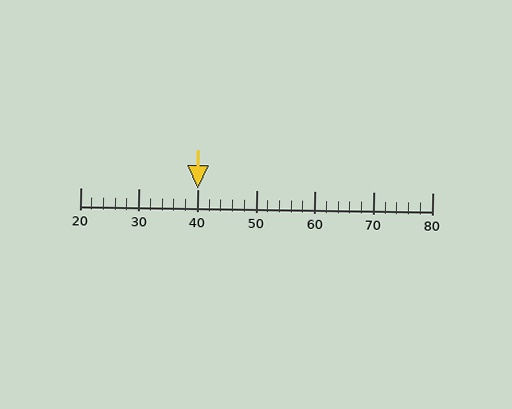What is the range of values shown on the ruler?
The ruler shows values from 20 to 80.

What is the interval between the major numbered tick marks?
The major tick marks are spaced 10 units apart.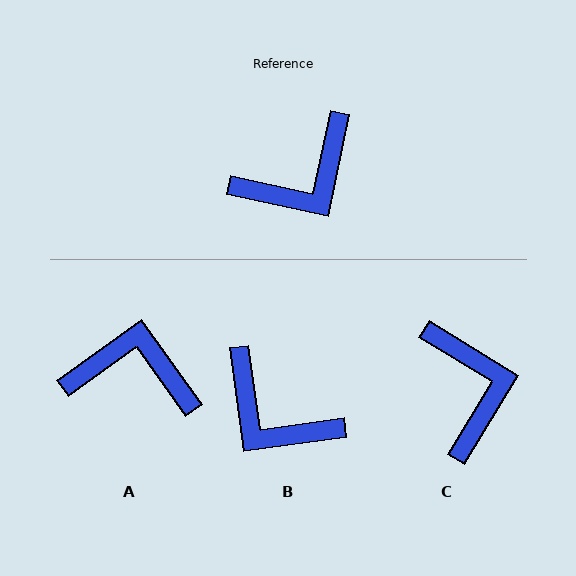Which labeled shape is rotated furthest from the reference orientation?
A, about 137 degrees away.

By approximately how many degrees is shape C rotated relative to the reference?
Approximately 71 degrees counter-clockwise.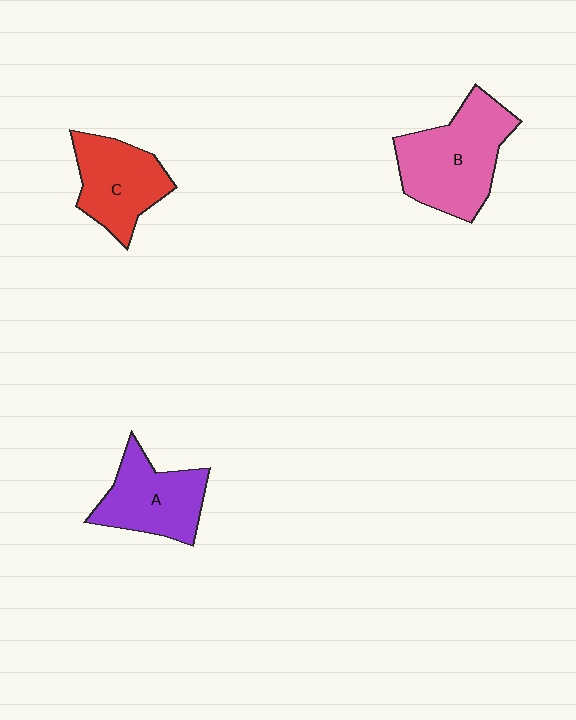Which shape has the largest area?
Shape B (pink).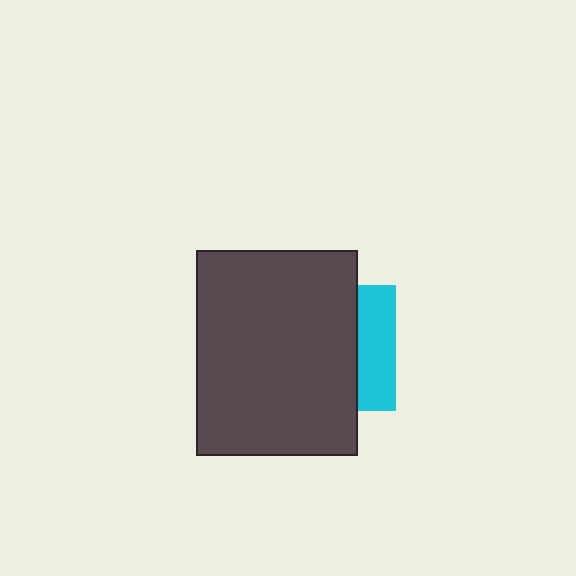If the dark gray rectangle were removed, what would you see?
You would see the complete cyan square.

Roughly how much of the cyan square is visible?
A small part of it is visible (roughly 30%).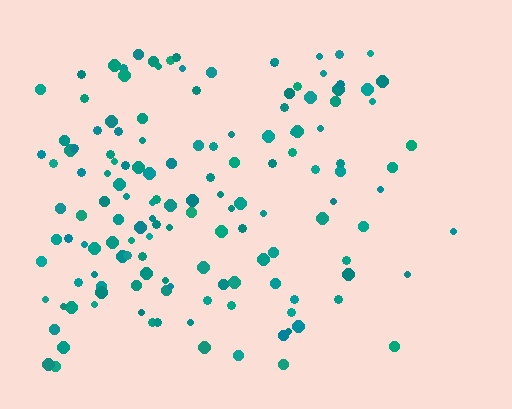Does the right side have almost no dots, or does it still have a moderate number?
Still a moderate number, just noticeably fewer than the left.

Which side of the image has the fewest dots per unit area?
The right.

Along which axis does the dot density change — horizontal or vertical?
Horizontal.